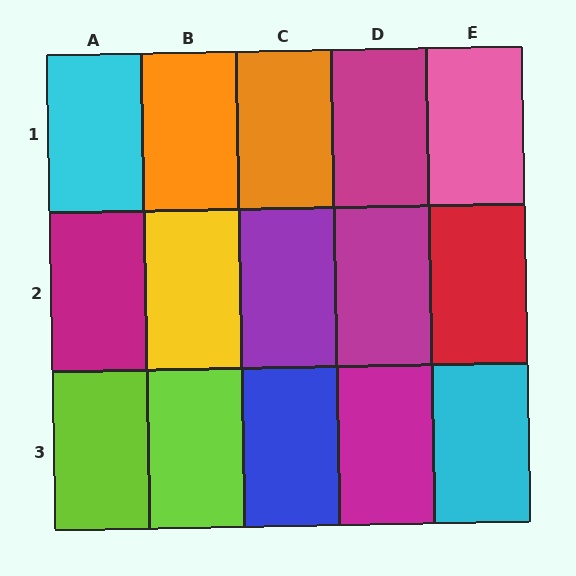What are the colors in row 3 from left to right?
Lime, lime, blue, magenta, cyan.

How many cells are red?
1 cell is red.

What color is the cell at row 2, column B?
Yellow.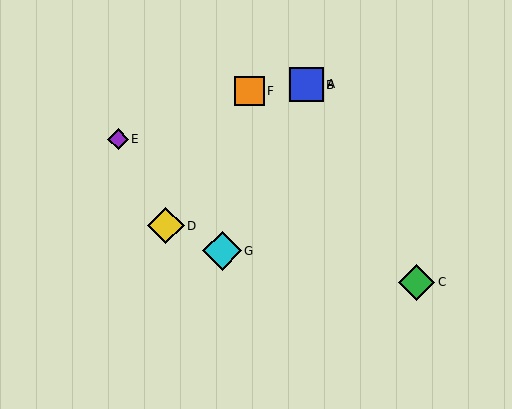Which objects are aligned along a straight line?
Objects A, B, D are aligned along a straight line.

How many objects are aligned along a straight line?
3 objects (A, B, D) are aligned along a straight line.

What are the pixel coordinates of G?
Object G is at (222, 251).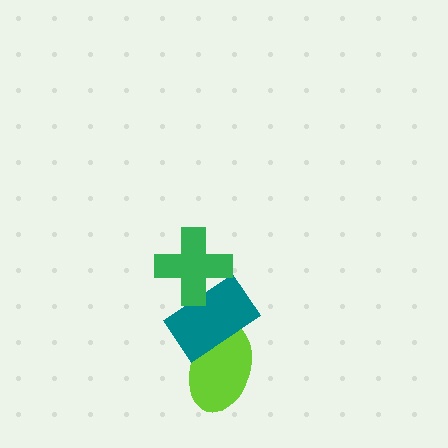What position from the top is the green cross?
The green cross is 1st from the top.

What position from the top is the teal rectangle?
The teal rectangle is 2nd from the top.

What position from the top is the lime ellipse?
The lime ellipse is 3rd from the top.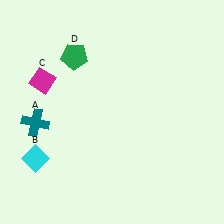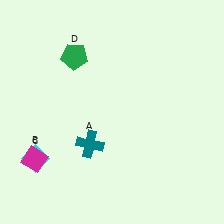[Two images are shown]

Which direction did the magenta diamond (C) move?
The magenta diamond (C) moved down.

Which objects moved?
The objects that moved are: the teal cross (A), the magenta diamond (C).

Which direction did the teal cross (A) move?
The teal cross (A) moved right.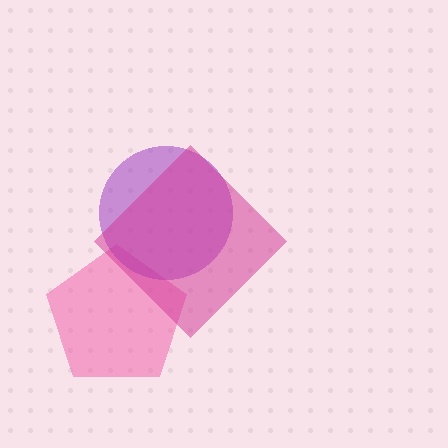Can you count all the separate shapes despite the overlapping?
Yes, there are 3 separate shapes.